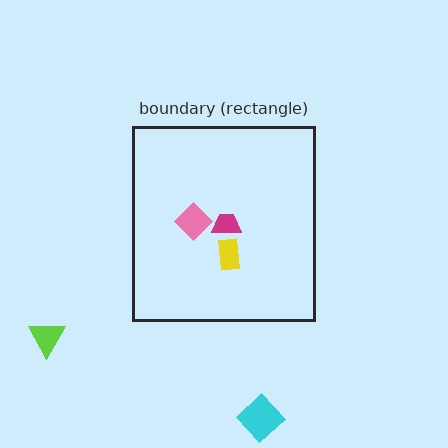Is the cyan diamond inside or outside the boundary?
Outside.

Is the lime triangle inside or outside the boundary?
Outside.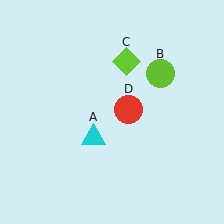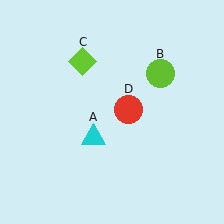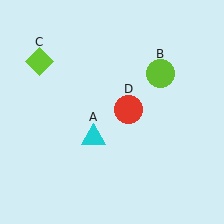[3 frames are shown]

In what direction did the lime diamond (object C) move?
The lime diamond (object C) moved left.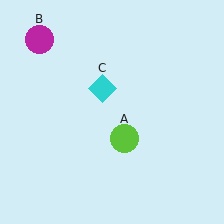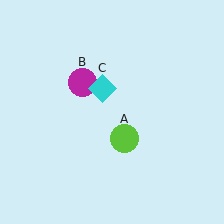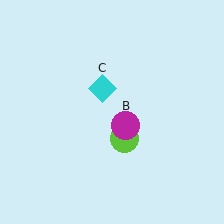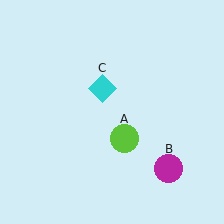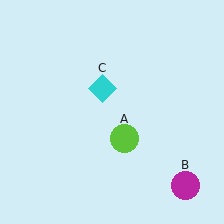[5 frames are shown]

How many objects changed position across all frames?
1 object changed position: magenta circle (object B).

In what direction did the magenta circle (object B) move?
The magenta circle (object B) moved down and to the right.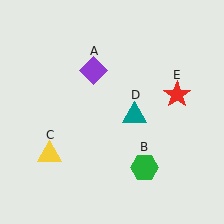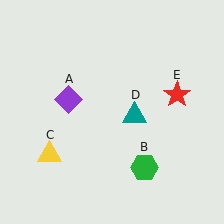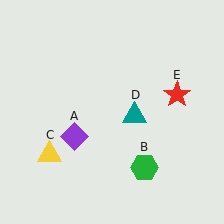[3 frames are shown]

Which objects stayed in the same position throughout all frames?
Green hexagon (object B) and yellow triangle (object C) and teal triangle (object D) and red star (object E) remained stationary.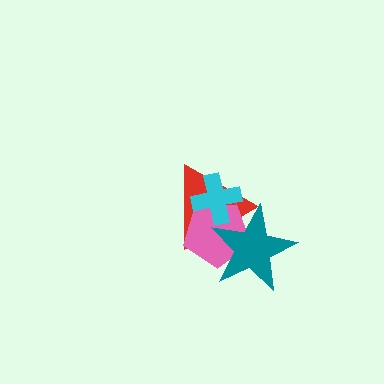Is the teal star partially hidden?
Yes, it is partially covered by another shape.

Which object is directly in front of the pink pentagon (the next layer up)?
The teal star is directly in front of the pink pentagon.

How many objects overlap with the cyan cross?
3 objects overlap with the cyan cross.